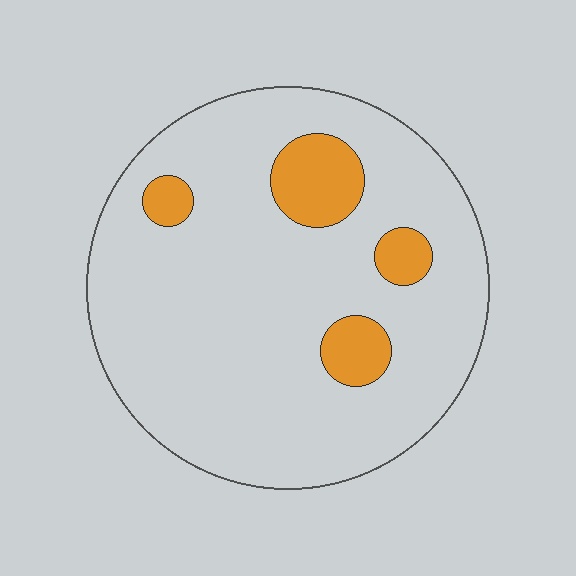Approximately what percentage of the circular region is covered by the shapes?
Approximately 10%.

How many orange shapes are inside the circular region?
4.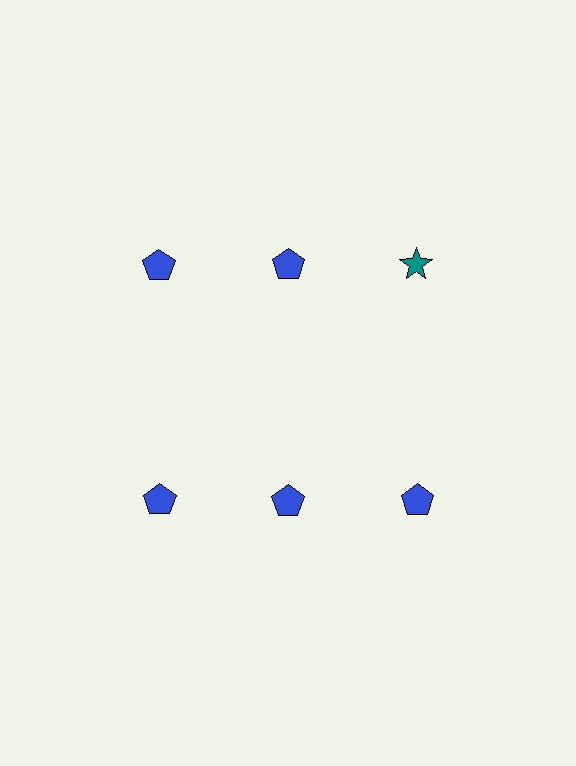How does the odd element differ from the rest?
It differs in both color (teal instead of blue) and shape (star instead of pentagon).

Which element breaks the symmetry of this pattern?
The teal star in the top row, center column breaks the symmetry. All other shapes are blue pentagons.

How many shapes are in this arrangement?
There are 6 shapes arranged in a grid pattern.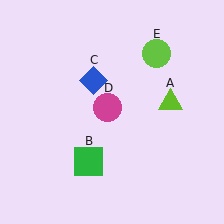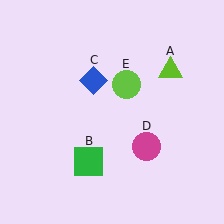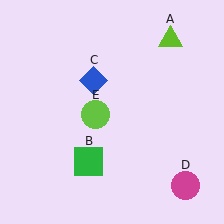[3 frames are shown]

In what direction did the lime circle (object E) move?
The lime circle (object E) moved down and to the left.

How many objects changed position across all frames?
3 objects changed position: lime triangle (object A), magenta circle (object D), lime circle (object E).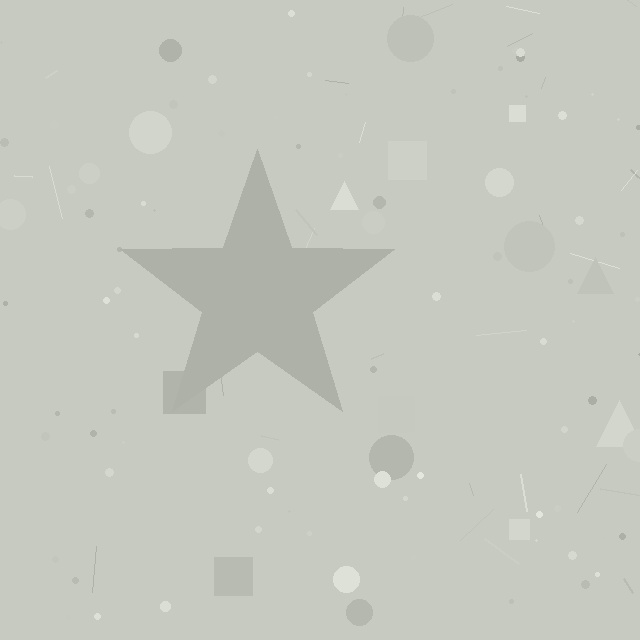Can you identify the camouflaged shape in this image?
The camouflaged shape is a star.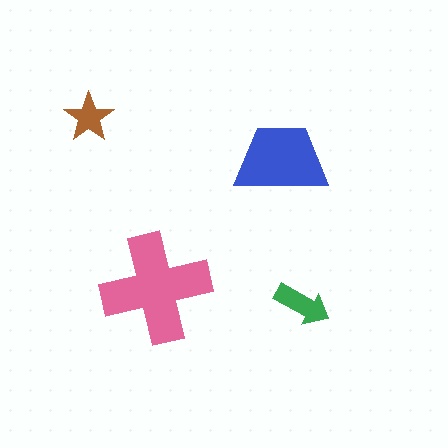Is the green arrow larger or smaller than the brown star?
Larger.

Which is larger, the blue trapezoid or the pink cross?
The pink cross.